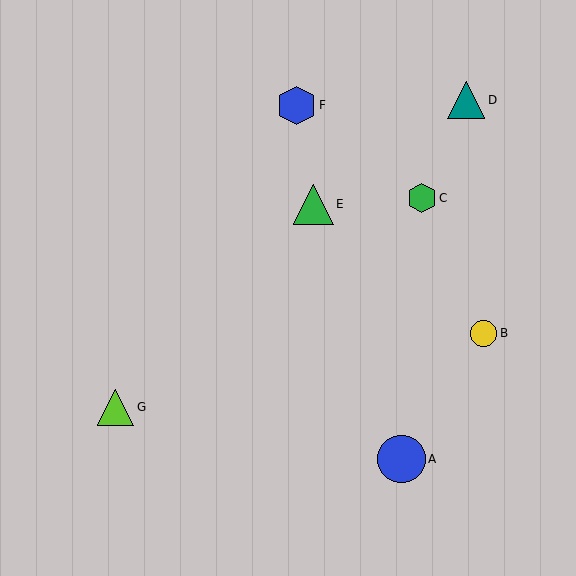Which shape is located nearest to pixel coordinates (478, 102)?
The teal triangle (labeled D) at (466, 100) is nearest to that location.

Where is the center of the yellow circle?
The center of the yellow circle is at (484, 333).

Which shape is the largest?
The blue circle (labeled A) is the largest.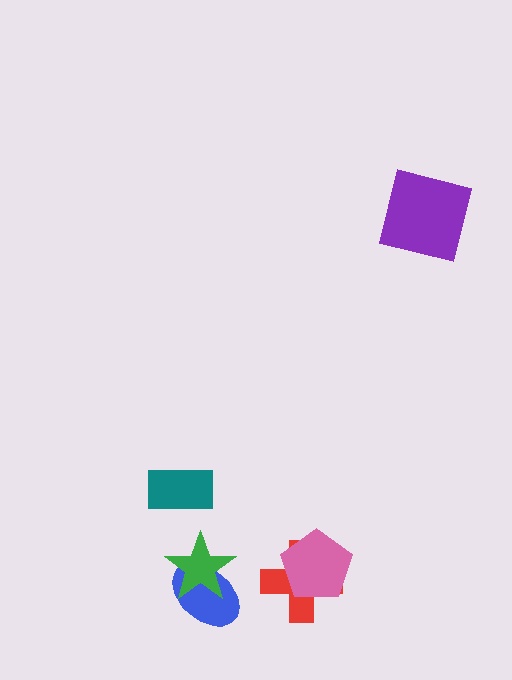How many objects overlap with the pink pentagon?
1 object overlaps with the pink pentagon.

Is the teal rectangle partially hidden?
No, no other shape covers it.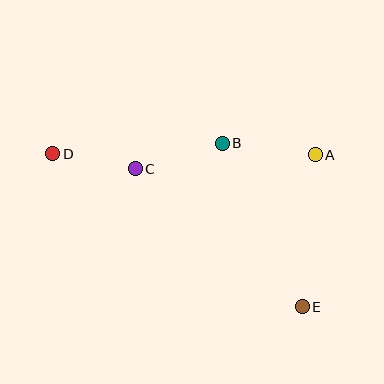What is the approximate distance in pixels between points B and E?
The distance between B and E is approximately 182 pixels.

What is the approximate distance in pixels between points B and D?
The distance between B and D is approximately 170 pixels.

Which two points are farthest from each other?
Points D and E are farthest from each other.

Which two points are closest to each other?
Points C and D are closest to each other.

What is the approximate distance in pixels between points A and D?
The distance between A and D is approximately 262 pixels.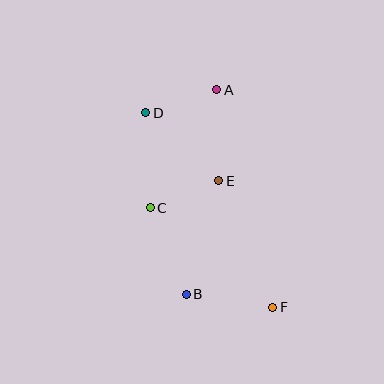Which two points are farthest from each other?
Points D and F are farthest from each other.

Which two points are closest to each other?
Points C and E are closest to each other.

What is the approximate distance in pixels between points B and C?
The distance between B and C is approximately 93 pixels.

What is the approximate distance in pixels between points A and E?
The distance between A and E is approximately 91 pixels.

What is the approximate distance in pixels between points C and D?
The distance between C and D is approximately 95 pixels.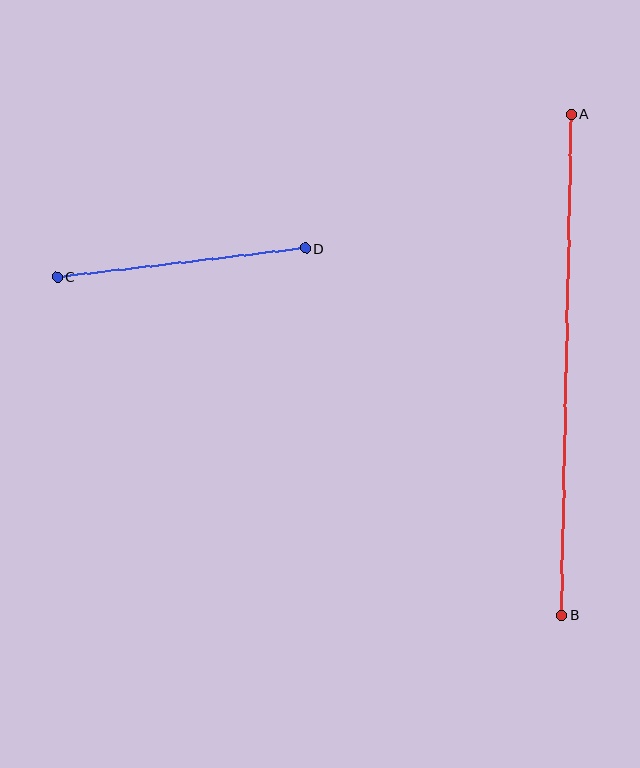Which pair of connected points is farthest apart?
Points A and B are farthest apart.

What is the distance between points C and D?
The distance is approximately 250 pixels.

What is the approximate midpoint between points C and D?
The midpoint is at approximately (181, 262) pixels.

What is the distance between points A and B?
The distance is approximately 501 pixels.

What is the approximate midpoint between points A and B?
The midpoint is at approximately (566, 364) pixels.